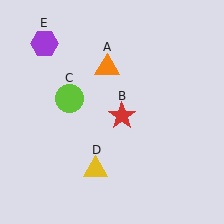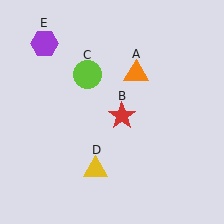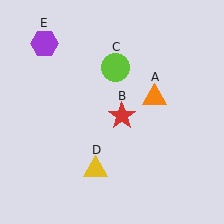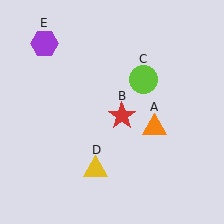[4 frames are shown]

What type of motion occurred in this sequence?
The orange triangle (object A), lime circle (object C) rotated clockwise around the center of the scene.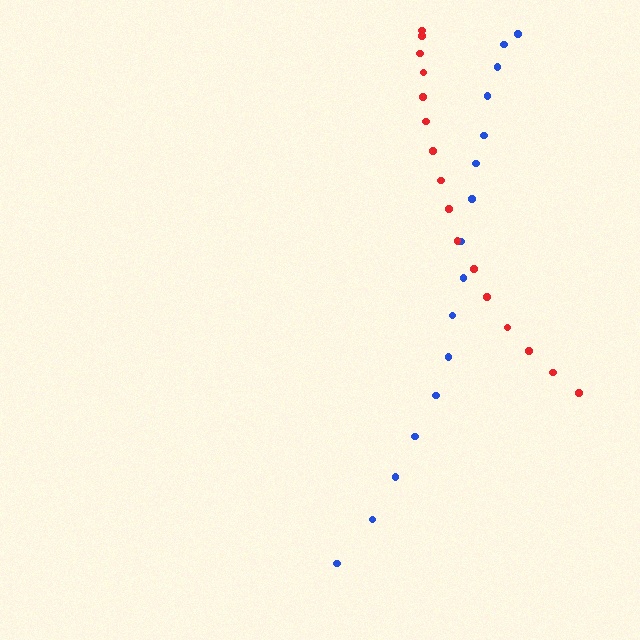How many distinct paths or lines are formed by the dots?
There are 2 distinct paths.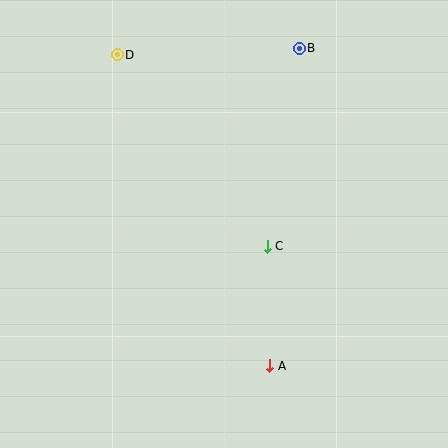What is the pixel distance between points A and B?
The distance between A and B is 319 pixels.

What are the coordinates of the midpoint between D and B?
The midpoint between D and B is at (208, 51).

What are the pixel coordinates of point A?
Point A is at (270, 366).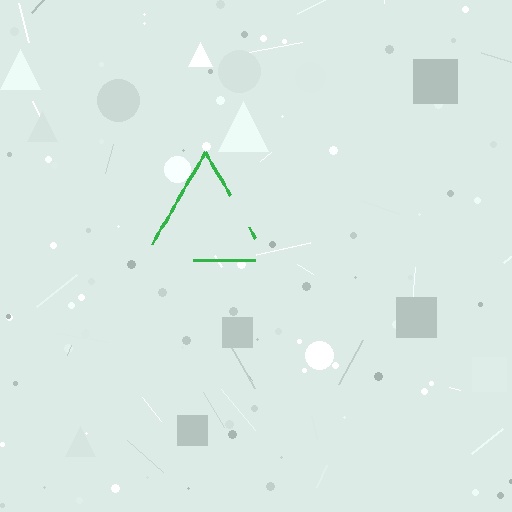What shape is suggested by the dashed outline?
The dashed outline suggests a triangle.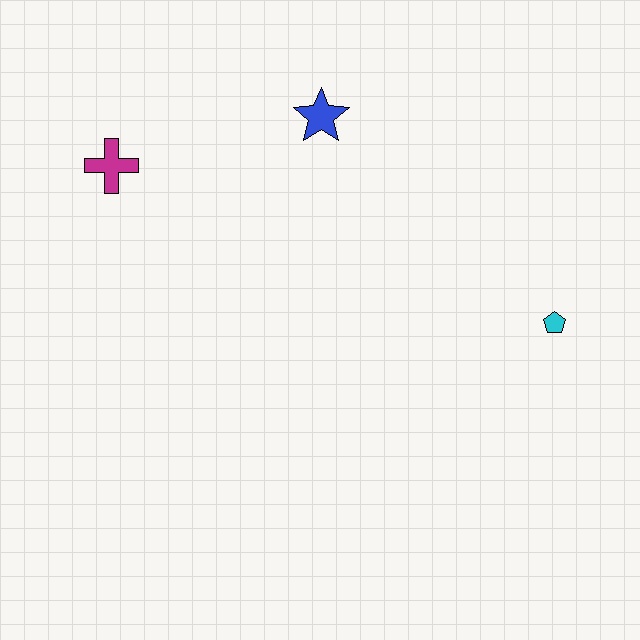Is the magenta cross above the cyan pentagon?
Yes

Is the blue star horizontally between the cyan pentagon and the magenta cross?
Yes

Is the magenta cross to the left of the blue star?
Yes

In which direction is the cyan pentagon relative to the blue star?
The cyan pentagon is to the right of the blue star.